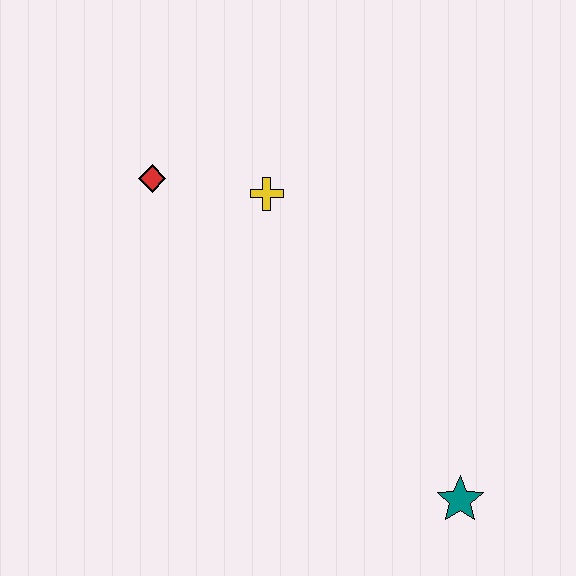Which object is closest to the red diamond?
The yellow cross is closest to the red diamond.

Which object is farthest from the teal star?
The red diamond is farthest from the teal star.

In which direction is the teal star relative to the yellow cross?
The teal star is below the yellow cross.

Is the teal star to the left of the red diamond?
No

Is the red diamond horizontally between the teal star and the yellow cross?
No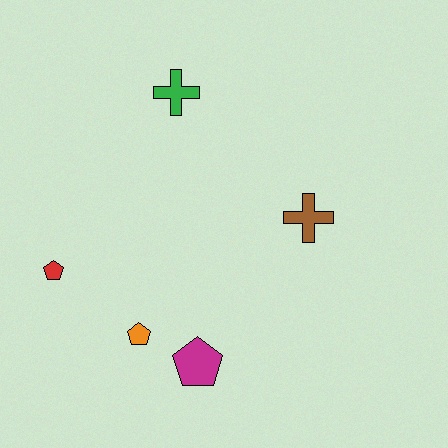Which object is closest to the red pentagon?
The orange pentagon is closest to the red pentagon.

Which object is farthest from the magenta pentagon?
The green cross is farthest from the magenta pentagon.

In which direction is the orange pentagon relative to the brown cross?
The orange pentagon is to the left of the brown cross.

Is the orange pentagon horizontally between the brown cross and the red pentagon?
Yes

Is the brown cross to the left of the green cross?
No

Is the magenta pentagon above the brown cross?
No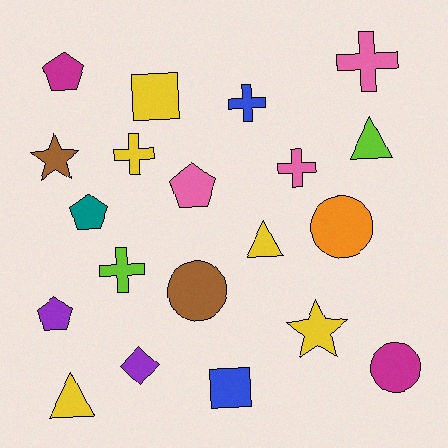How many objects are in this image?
There are 20 objects.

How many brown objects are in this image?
There are 2 brown objects.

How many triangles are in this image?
There are 3 triangles.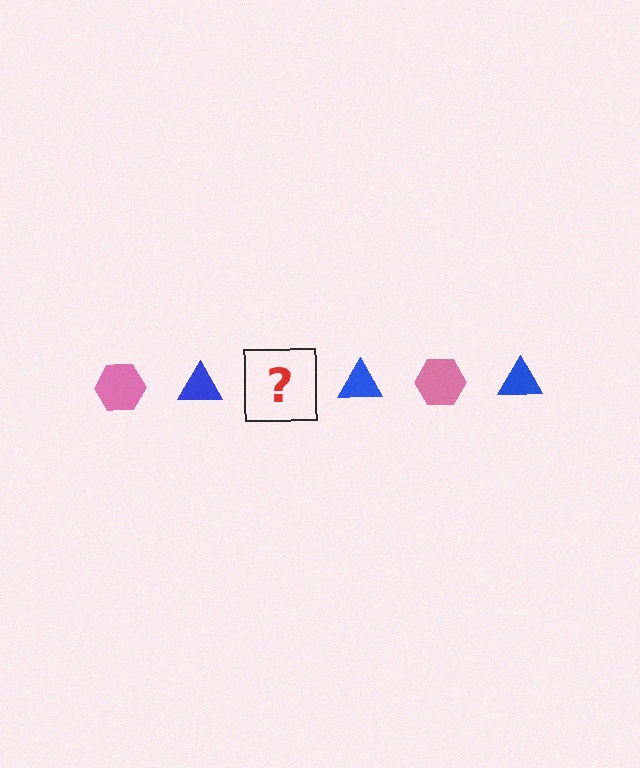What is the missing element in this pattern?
The missing element is a pink hexagon.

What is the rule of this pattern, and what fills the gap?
The rule is that the pattern alternates between pink hexagon and blue triangle. The gap should be filled with a pink hexagon.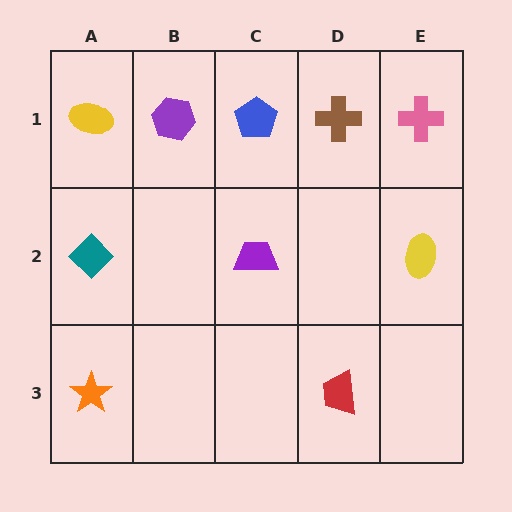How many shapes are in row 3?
2 shapes.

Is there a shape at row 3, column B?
No, that cell is empty.